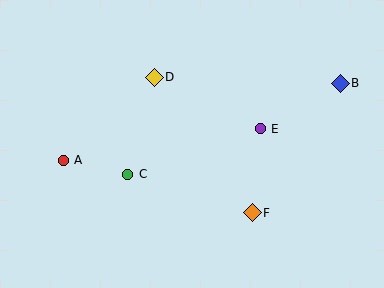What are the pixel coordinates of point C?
Point C is at (128, 174).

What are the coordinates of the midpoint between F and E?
The midpoint between F and E is at (256, 171).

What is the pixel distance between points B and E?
The distance between B and E is 92 pixels.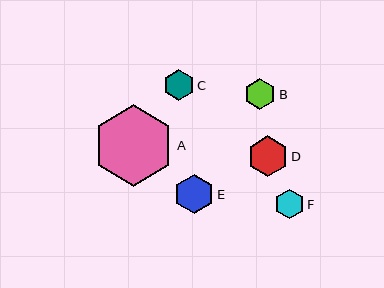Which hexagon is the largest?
Hexagon A is the largest with a size of approximately 81 pixels.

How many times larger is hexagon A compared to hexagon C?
Hexagon A is approximately 2.6 times the size of hexagon C.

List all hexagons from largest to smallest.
From largest to smallest: A, D, E, B, C, F.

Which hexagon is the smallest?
Hexagon F is the smallest with a size of approximately 30 pixels.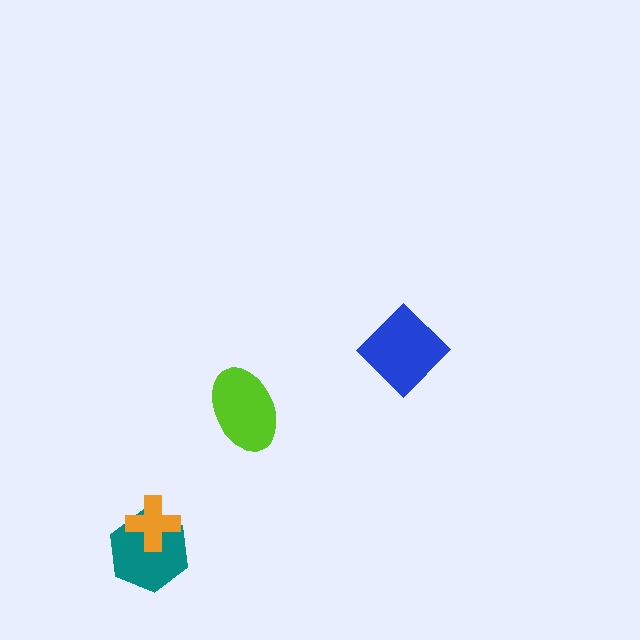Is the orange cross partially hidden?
No, no other shape covers it.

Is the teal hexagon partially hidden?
Yes, it is partially covered by another shape.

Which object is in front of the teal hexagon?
The orange cross is in front of the teal hexagon.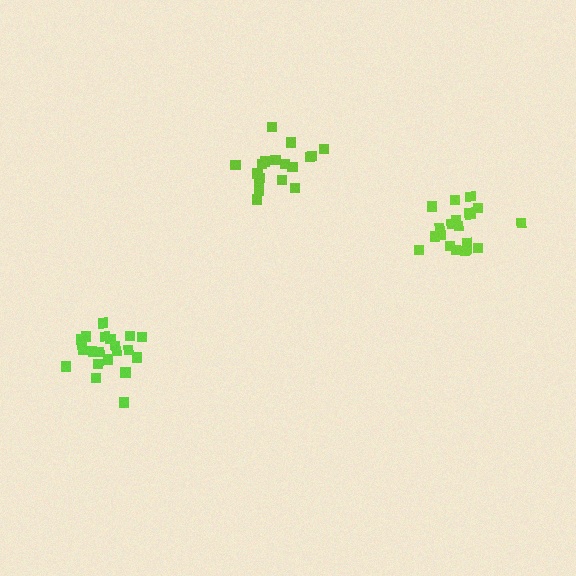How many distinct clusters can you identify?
There are 3 distinct clusters.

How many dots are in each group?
Group 1: 21 dots, Group 2: 20 dots, Group 3: 18 dots (59 total).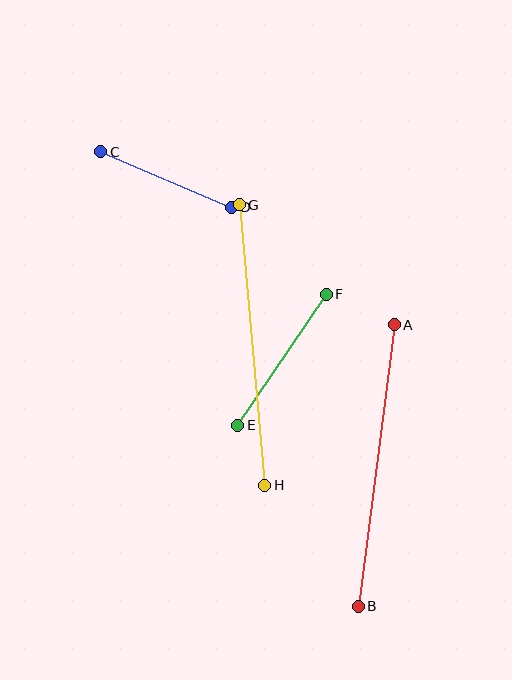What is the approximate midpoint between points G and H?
The midpoint is at approximately (252, 345) pixels.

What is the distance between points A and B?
The distance is approximately 284 pixels.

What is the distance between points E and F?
The distance is approximately 158 pixels.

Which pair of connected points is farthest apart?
Points A and B are farthest apart.